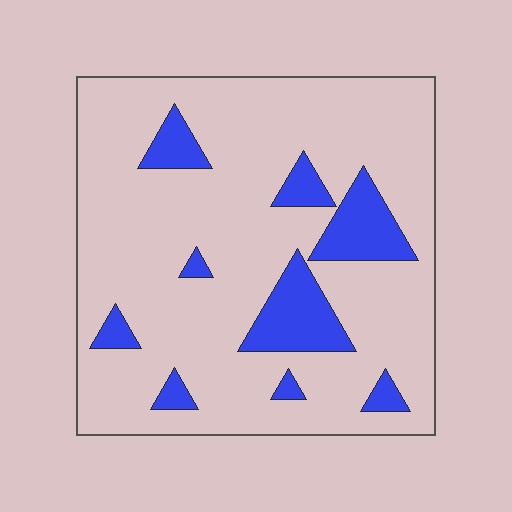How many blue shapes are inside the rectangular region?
9.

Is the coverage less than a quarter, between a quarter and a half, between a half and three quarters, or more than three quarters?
Less than a quarter.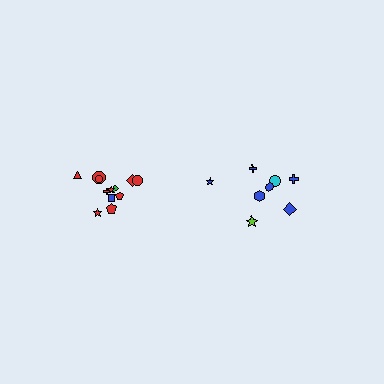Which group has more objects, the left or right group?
The left group.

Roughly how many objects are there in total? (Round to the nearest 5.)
Roughly 20 objects in total.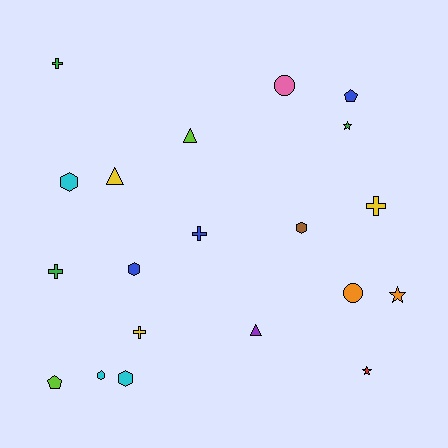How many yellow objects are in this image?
There are 3 yellow objects.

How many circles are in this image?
There are 2 circles.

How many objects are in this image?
There are 20 objects.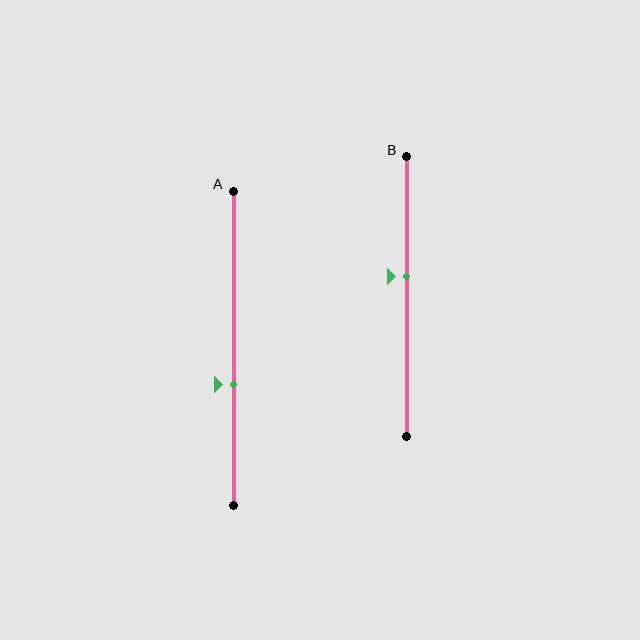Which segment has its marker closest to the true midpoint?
Segment B has its marker closest to the true midpoint.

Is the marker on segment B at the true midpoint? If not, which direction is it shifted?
No, the marker on segment B is shifted upward by about 7% of the segment length.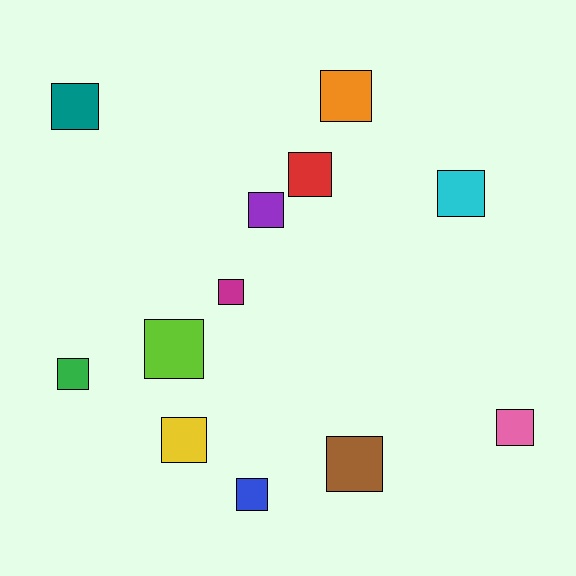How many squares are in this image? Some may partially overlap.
There are 12 squares.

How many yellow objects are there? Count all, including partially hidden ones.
There is 1 yellow object.